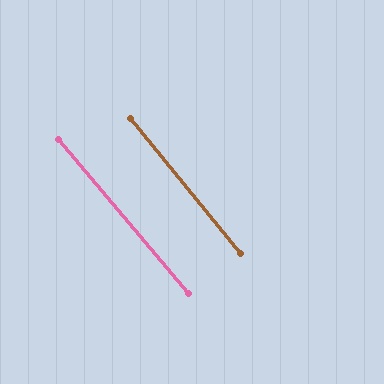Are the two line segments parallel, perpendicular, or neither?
Parallel — their directions differ by only 1.3°.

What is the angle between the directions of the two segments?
Approximately 1 degree.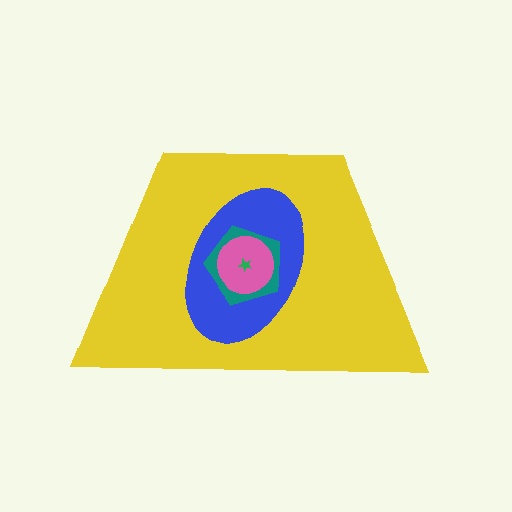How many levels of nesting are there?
5.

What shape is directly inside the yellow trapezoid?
The blue ellipse.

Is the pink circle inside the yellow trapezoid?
Yes.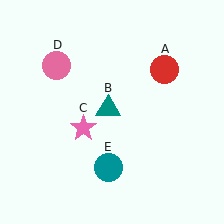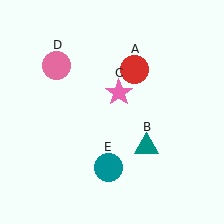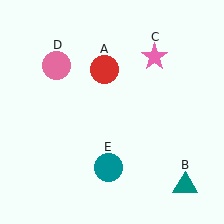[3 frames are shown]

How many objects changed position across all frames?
3 objects changed position: red circle (object A), teal triangle (object B), pink star (object C).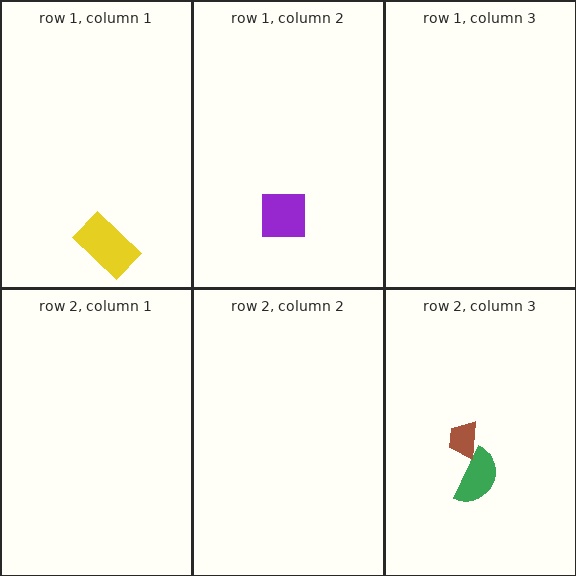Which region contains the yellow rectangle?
The row 1, column 1 region.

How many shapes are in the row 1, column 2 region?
1.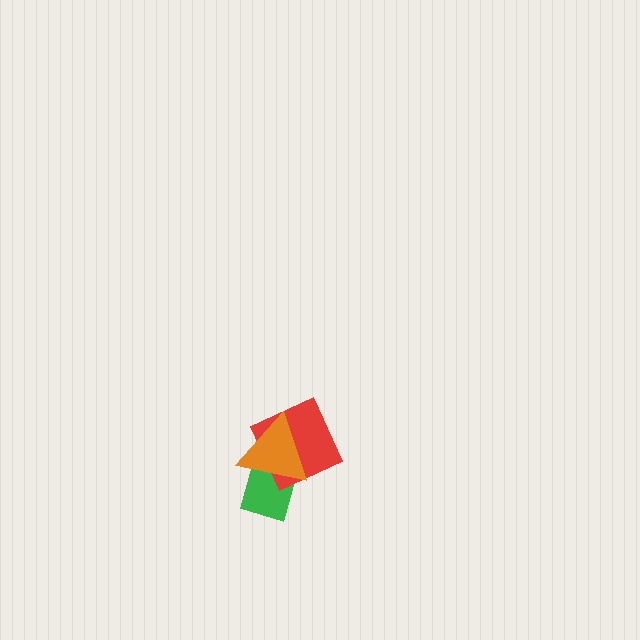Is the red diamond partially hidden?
Yes, it is partially covered by another shape.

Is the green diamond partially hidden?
Yes, it is partially covered by another shape.